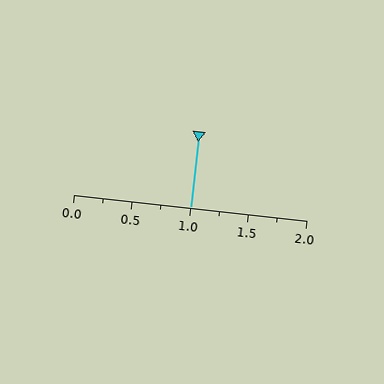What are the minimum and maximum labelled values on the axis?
The axis runs from 0.0 to 2.0.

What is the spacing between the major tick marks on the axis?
The major ticks are spaced 0.5 apart.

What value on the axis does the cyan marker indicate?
The marker indicates approximately 1.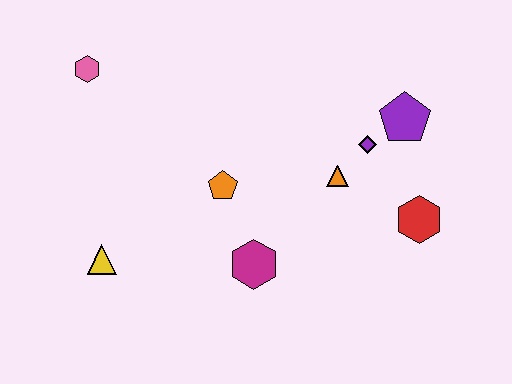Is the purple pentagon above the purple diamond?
Yes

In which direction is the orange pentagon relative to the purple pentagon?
The orange pentagon is to the left of the purple pentagon.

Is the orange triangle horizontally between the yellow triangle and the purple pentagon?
Yes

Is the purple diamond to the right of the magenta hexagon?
Yes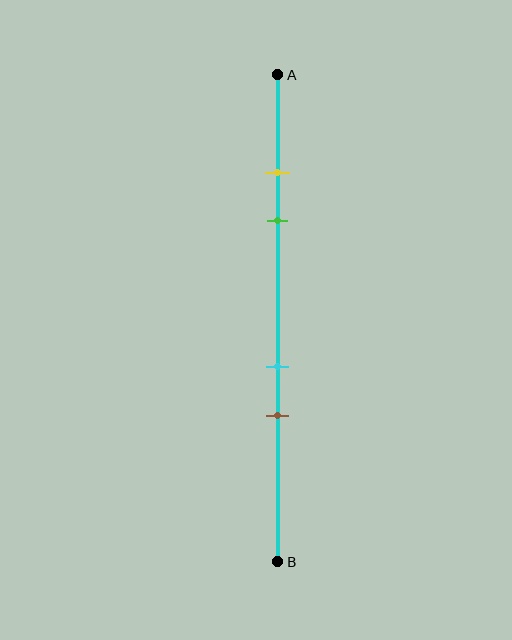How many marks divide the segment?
There are 4 marks dividing the segment.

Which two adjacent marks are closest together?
The yellow and green marks are the closest adjacent pair.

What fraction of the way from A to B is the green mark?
The green mark is approximately 30% (0.3) of the way from A to B.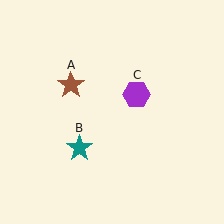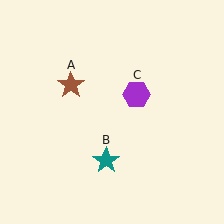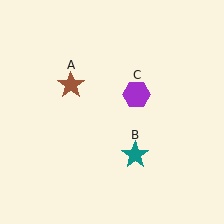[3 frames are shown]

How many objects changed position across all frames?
1 object changed position: teal star (object B).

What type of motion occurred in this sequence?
The teal star (object B) rotated counterclockwise around the center of the scene.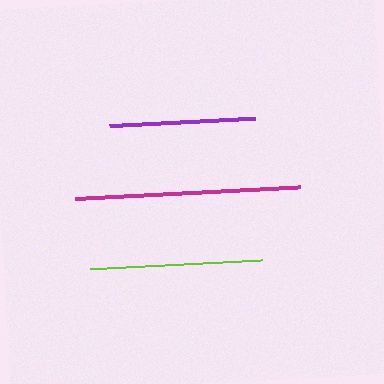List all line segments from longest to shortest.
From longest to shortest: magenta, lime, purple.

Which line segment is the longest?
The magenta line is the longest at approximately 225 pixels.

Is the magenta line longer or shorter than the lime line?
The magenta line is longer than the lime line.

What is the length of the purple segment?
The purple segment is approximately 146 pixels long.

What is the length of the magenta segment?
The magenta segment is approximately 225 pixels long.